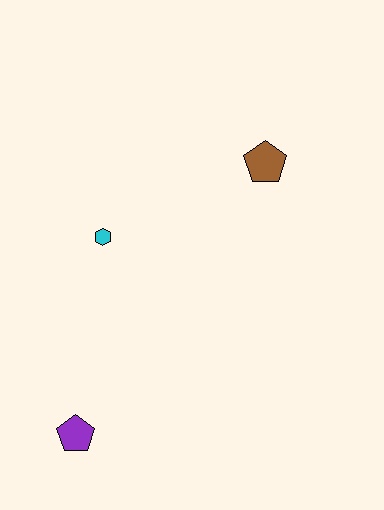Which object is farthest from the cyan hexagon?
The purple pentagon is farthest from the cyan hexagon.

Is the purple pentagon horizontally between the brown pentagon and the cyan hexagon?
No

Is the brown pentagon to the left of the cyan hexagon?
No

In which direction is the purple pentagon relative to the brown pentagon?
The purple pentagon is below the brown pentagon.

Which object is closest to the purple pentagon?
The cyan hexagon is closest to the purple pentagon.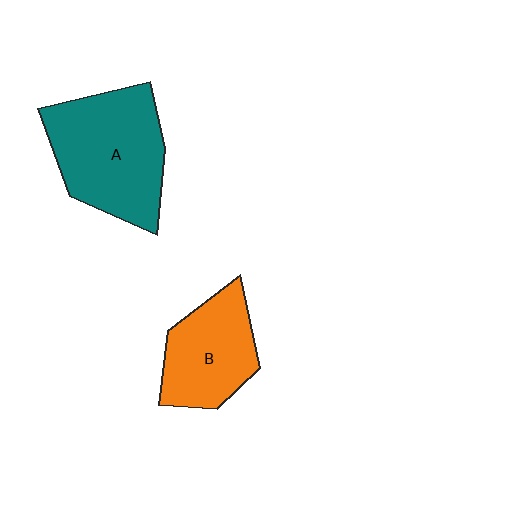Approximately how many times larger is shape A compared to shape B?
Approximately 1.4 times.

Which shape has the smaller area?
Shape B (orange).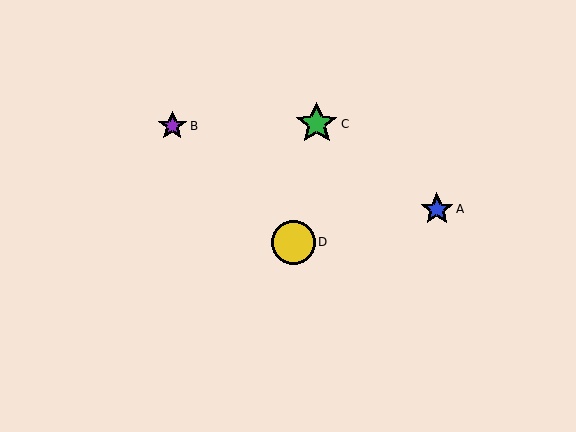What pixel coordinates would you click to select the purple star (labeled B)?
Click at (172, 126) to select the purple star B.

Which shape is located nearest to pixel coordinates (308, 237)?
The yellow circle (labeled D) at (293, 242) is nearest to that location.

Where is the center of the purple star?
The center of the purple star is at (172, 126).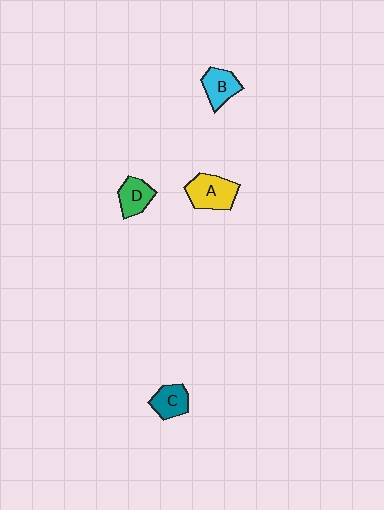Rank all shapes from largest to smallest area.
From largest to smallest: A (yellow), B (cyan), D (green), C (teal).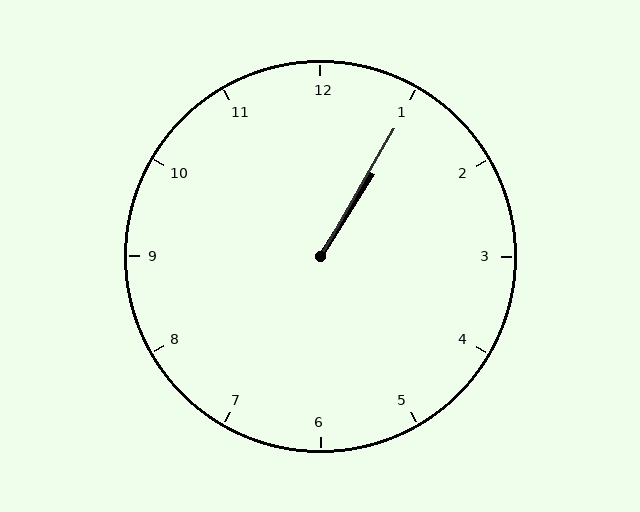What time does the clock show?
1:05.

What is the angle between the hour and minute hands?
Approximately 2 degrees.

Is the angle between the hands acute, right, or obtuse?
It is acute.